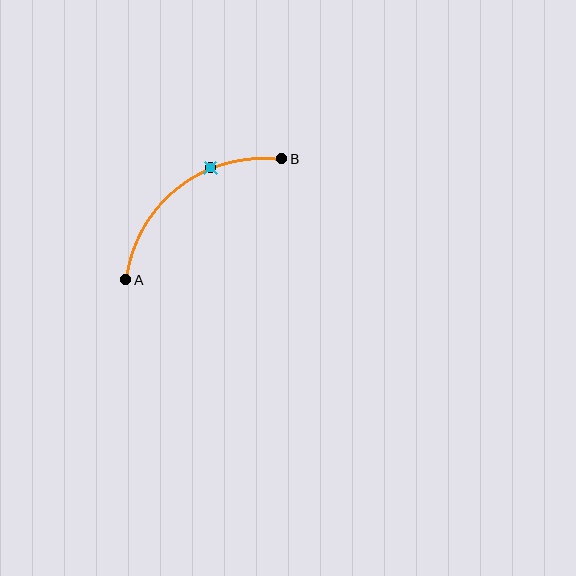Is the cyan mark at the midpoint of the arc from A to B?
No. The cyan mark lies on the arc but is closer to endpoint B. The arc midpoint would be at the point on the curve equidistant along the arc from both A and B.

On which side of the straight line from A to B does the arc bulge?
The arc bulges above and to the left of the straight line connecting A and B.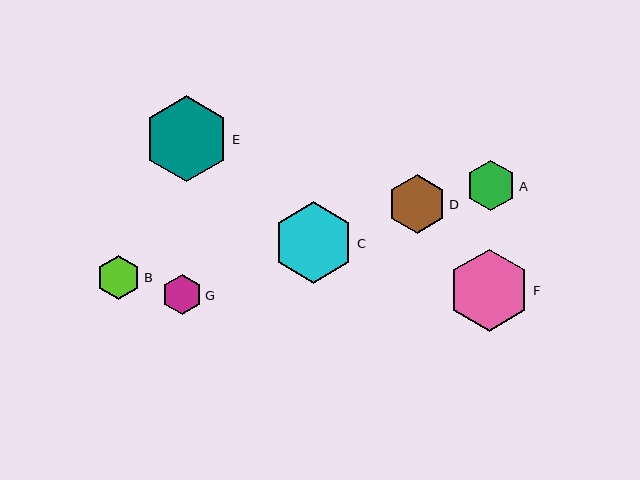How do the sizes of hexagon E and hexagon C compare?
Hexagon E and hexagon C are approximately the same size.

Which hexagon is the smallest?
Hexagon G is the smallest with a size of approximately 40 pixels.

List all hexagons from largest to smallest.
From largest to smallest: E, F, C, D, A, B, G.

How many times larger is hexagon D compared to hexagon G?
Hexagon D is approximately 1.5 times the size of hexagon G.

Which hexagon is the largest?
Hexagon E is the largest with a size of approximately 86 pixels.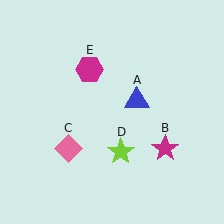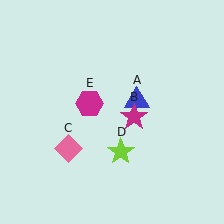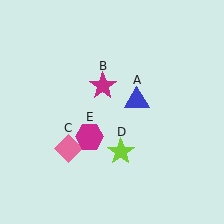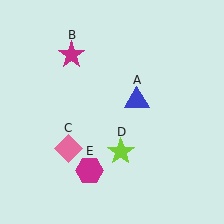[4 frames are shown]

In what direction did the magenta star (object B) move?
The magenta star (object B) moved up and to the left.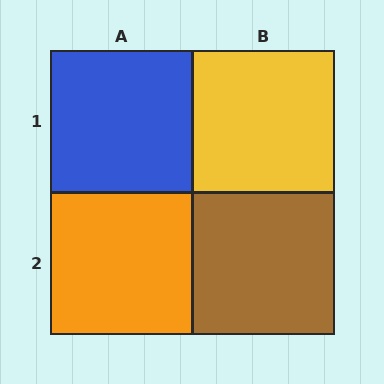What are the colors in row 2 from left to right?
Orange, brown.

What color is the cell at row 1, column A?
Blue.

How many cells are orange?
1 cell is orange.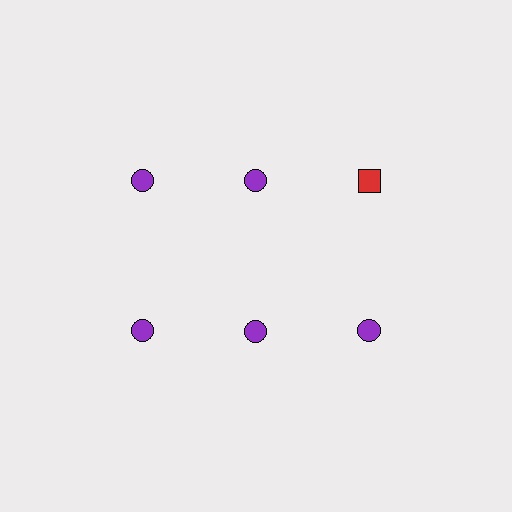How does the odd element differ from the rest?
It differs in both color (red instead of purple) and shape (square instead of circle).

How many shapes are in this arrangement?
There are 6 shapes arranged in a grid pattern.